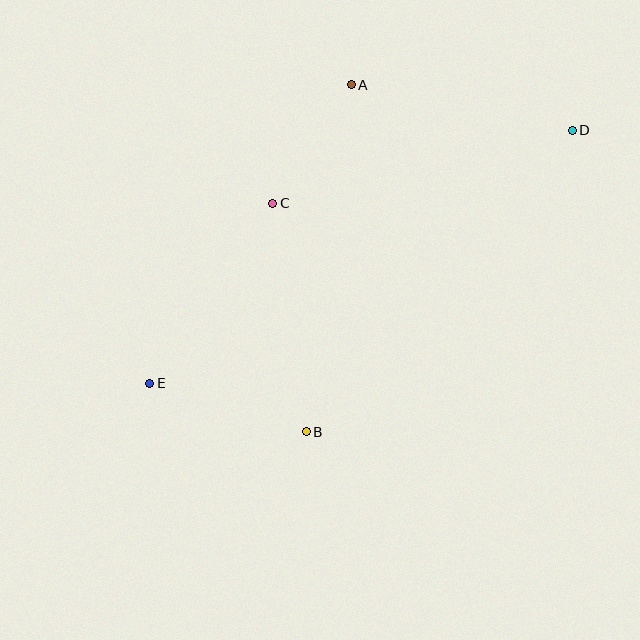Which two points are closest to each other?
Points A and C are closest to each other.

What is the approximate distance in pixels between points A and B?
The distance between A and B is approximately 350 pixels.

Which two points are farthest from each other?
Points D and E are farthest from each other.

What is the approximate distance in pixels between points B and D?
The distance between B and D is approximately 402 pixels.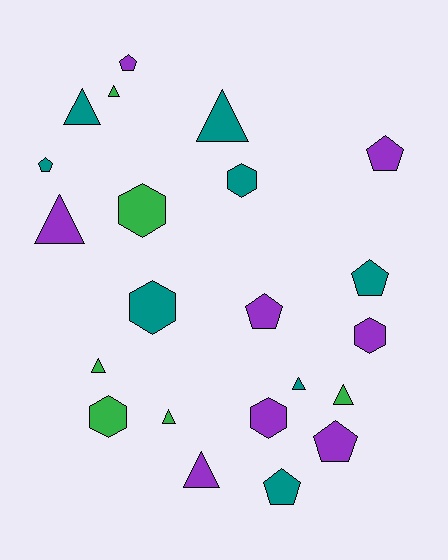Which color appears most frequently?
Teal, with 8 objects.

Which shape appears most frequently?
Triangle, with 9 objects.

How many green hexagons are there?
There are 2 green hexagons.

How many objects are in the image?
There are 22 objects.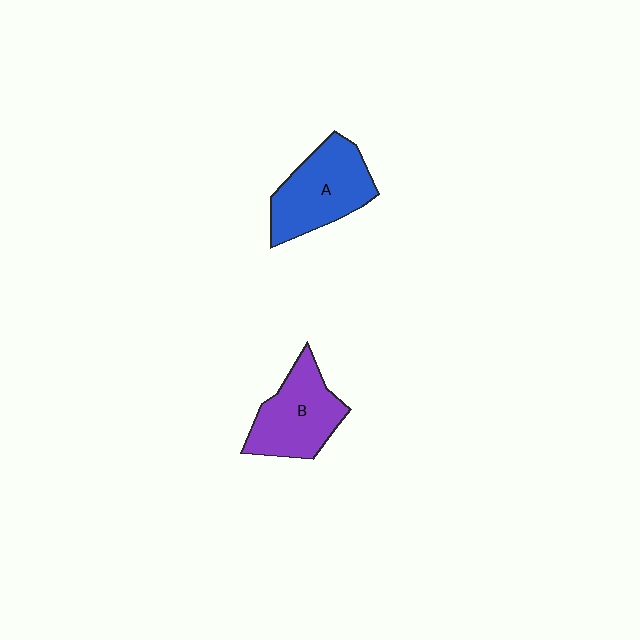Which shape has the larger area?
Shape A (blue).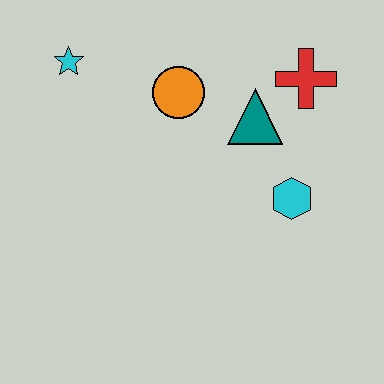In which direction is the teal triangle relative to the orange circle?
The teal triangle is to the right of the orange circle.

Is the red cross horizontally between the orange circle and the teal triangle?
No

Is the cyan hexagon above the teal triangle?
No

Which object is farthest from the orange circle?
The cyan hexagon is farthest from the orange circle.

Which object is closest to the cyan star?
The orange circle is closest to the cyan star.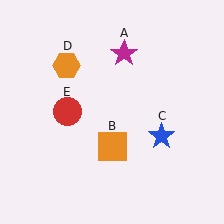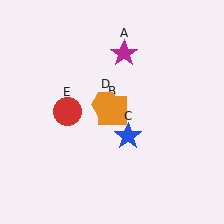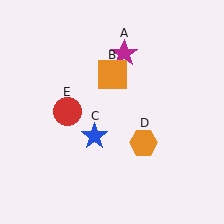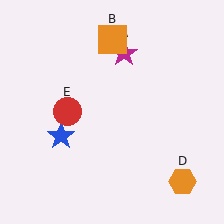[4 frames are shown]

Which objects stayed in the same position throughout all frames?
Magenta star (object A) and red circle (object E) remained stationary.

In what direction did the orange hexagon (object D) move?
The orange hexagon (object D) moved down and to the right.